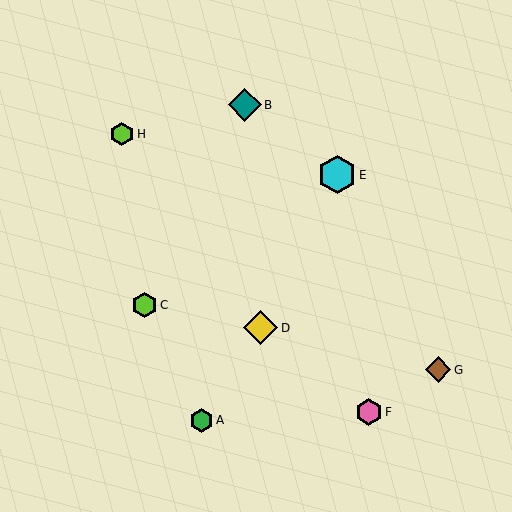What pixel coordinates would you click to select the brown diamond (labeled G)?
Click at (438, 370) to select the brown diamond G.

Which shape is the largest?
The cyan hexagon (labeled E) is the largest.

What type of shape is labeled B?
Shape B is a teal diamond.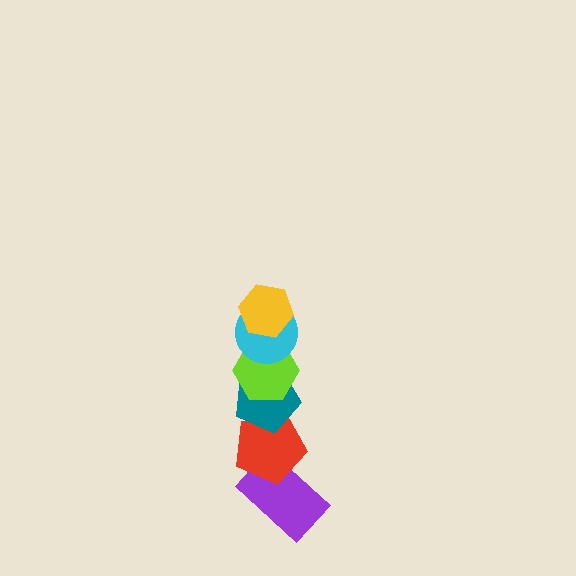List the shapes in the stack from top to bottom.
From top to bottom: the yellow hexagon, the cyan circle, the lime hexagon, the teal pentagon, the red pentagon, the purple rectangle.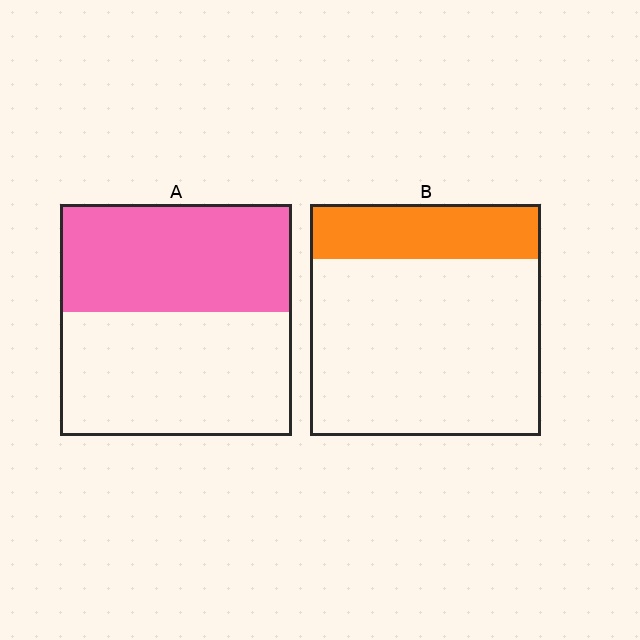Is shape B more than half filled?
No.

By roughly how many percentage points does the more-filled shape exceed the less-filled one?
By roughly 25 percentage points (A over B).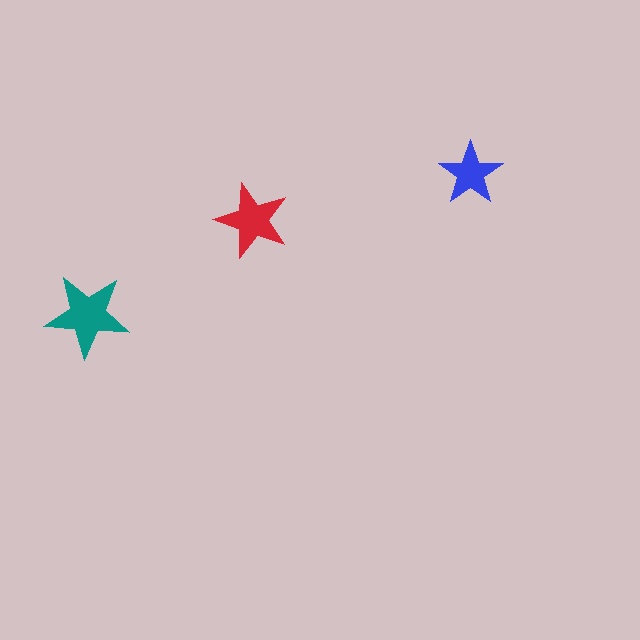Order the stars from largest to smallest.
the teal one, the red one, the blue one.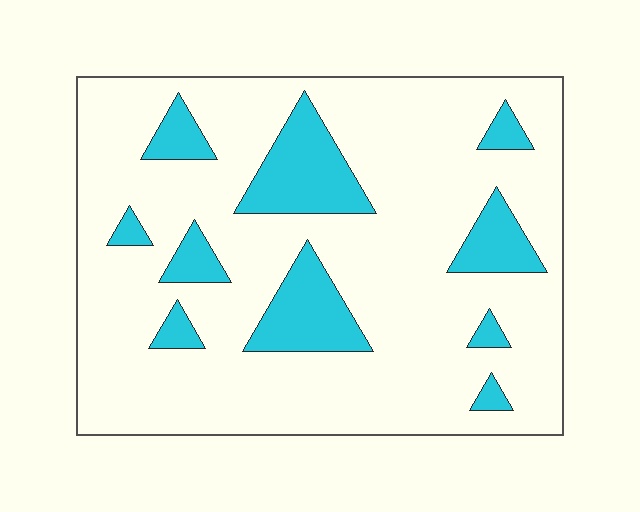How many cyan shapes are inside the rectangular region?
10.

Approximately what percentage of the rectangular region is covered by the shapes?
Approximately 20%.